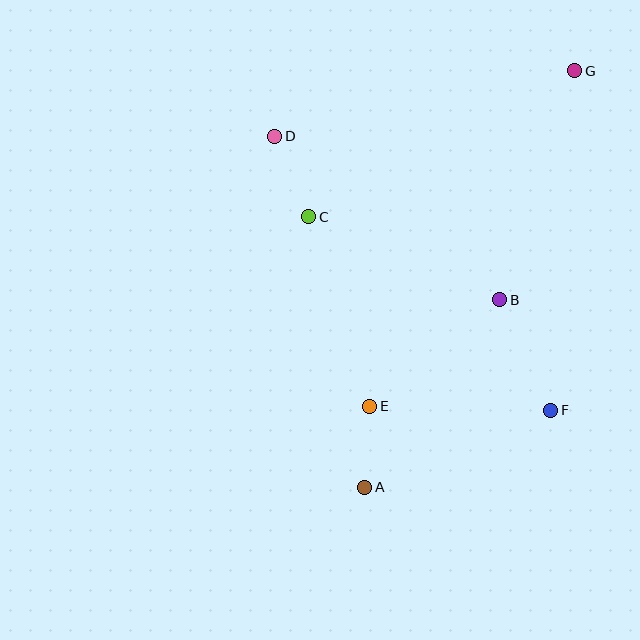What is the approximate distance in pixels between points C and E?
The distance between C and E is approximately 199 pixels.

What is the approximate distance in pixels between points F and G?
The distance between F and G is approximately 340 pixels.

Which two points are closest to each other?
Points A and E are closest to each other.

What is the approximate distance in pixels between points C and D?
The distance between C and D is approximately 87 pixels.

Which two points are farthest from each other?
Points A and G are farthest from each other.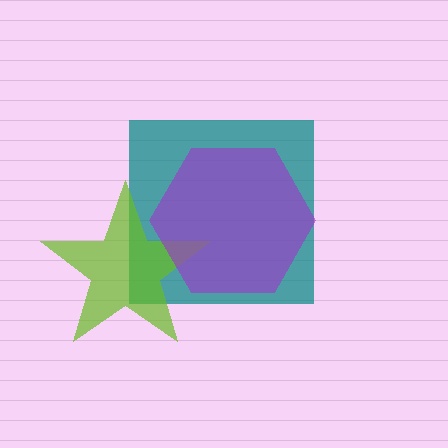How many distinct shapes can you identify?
There are 3 distinct shapes: a teal square, a lime star, a purple hexagon.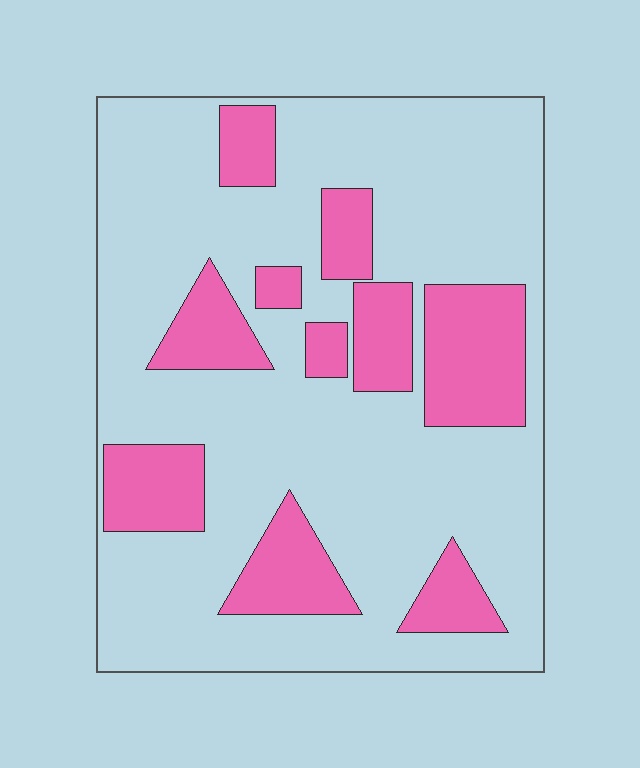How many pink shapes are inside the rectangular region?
10.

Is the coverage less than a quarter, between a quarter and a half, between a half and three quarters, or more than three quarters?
Between a quarter and a half.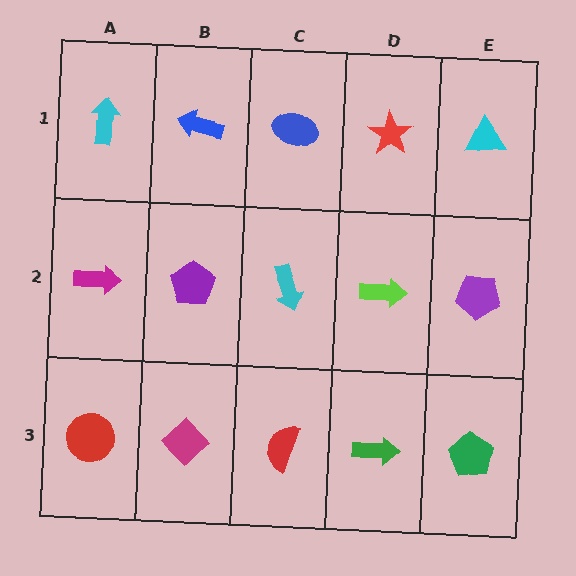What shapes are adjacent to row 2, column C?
A blue ellipse (row 1, column C), a red semicircle (row 3, column C), a purple pentagon (row 2, column B), a lime arrow (row 2, column D).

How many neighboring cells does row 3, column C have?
3.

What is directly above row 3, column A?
A magenta arrow.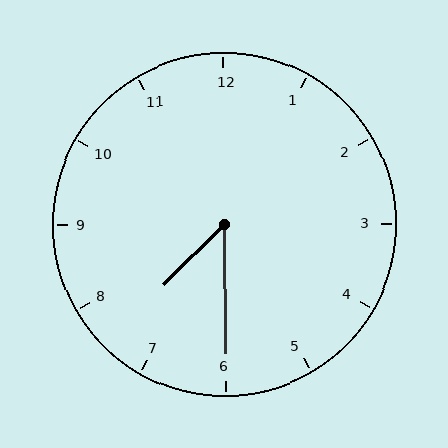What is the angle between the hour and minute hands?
Approximately 45 degrees.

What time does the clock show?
7:30.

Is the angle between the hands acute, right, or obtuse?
It is acute.